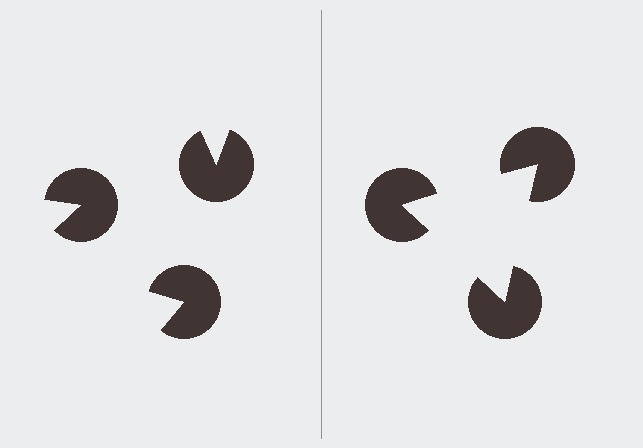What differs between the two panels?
The pac-man discs are positioned identically on both sides; only the wedge orientations differ. On the right they align to a triangle; on the left they are misaligned.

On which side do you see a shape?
An illusory triangle appears on the right side. On the left side the wedge cuts are rotated, so no coherent shape forms.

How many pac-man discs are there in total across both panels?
6 — 3 on each side.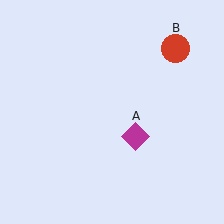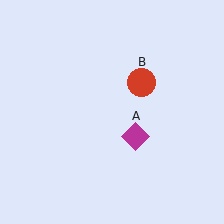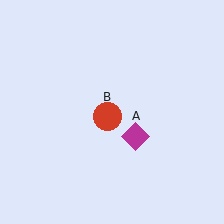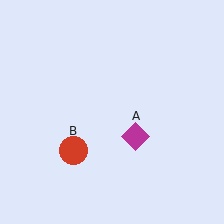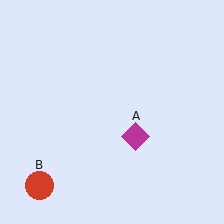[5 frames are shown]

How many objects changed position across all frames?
1 object changed position: red circle (object B).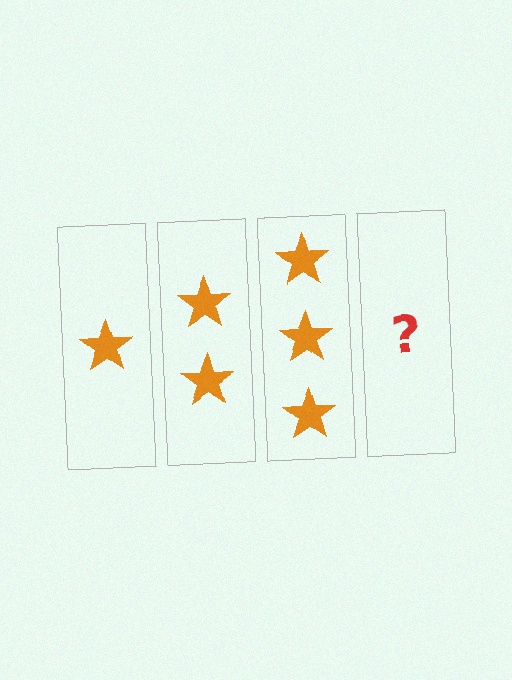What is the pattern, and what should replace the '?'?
The pattern is that each step adds one more star. The '?' should be 4 stars.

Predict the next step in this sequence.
The next step is 4 stars.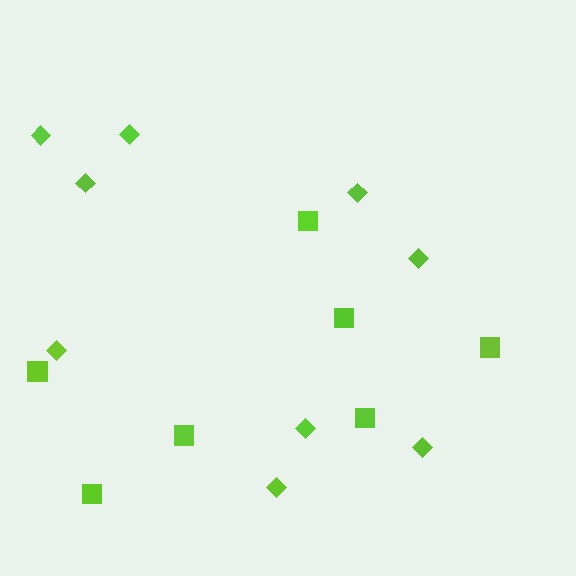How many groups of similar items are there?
There are 2 groups: one group of squares (7) and one group of diamonds (9).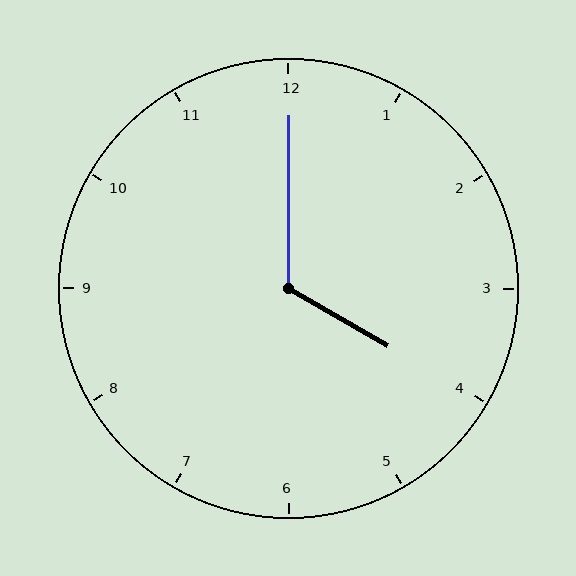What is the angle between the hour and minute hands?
Approximately 120 degrees.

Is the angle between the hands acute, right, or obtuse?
It is obtuse.